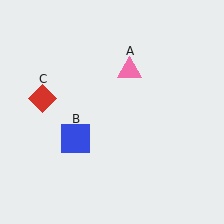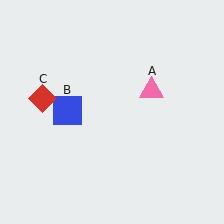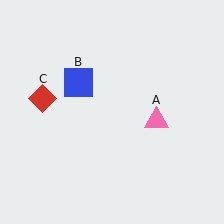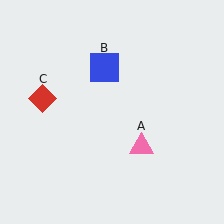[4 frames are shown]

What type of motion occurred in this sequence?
The pink triangle (object A), blue square (object B) rotated clockwise around the center of the scene.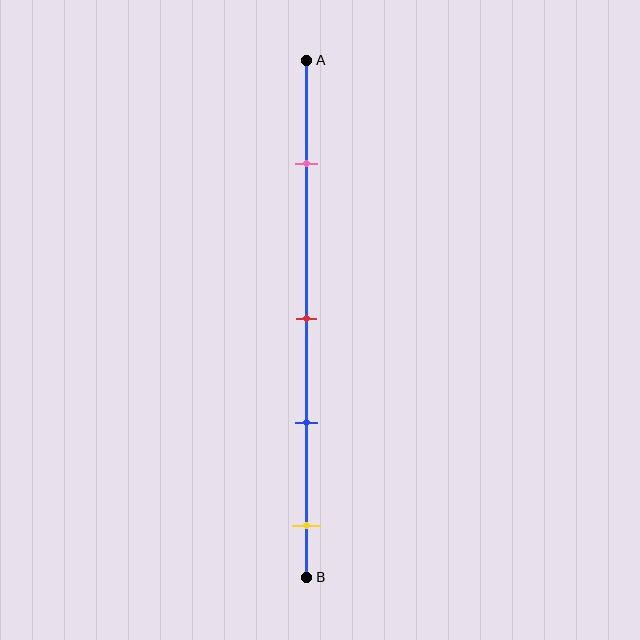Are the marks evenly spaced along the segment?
No, the marks are not evenly spaced.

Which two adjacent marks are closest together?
The red and blue marks are the closest adjacent pair.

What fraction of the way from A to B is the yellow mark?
The yellow mark is approximately 90% (0.9) of the way from A to B.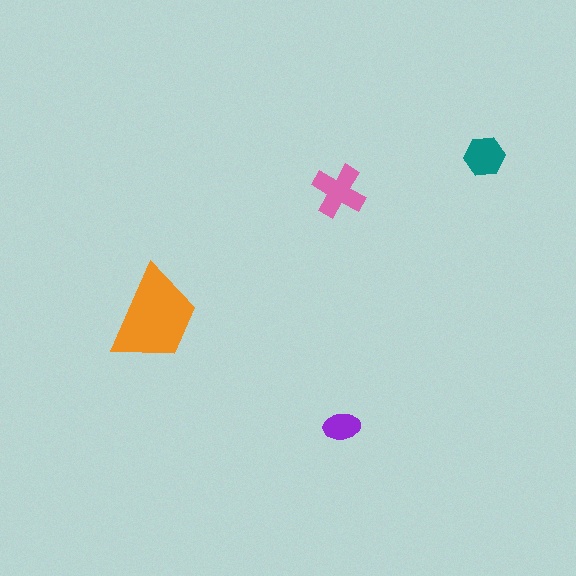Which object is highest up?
The teal hexagon is topmost.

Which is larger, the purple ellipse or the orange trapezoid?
The orange trapezoid.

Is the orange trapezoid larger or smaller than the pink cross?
Larger.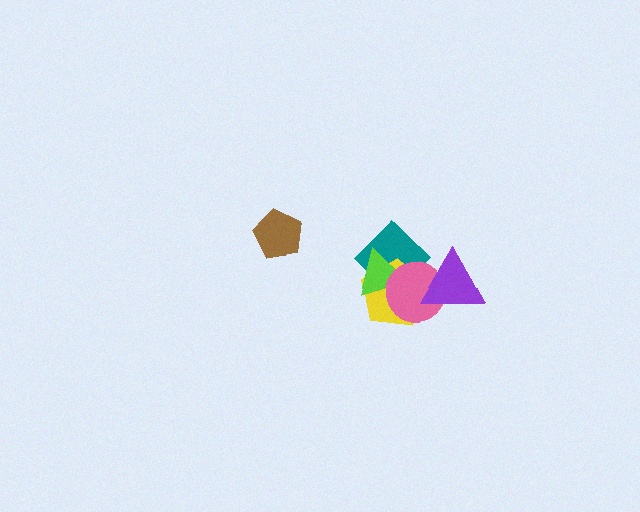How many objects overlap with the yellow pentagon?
4 objects overlap with the yellow pentagon.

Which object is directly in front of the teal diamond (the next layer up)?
The yellow pentagon is directly in front of the teal diamond.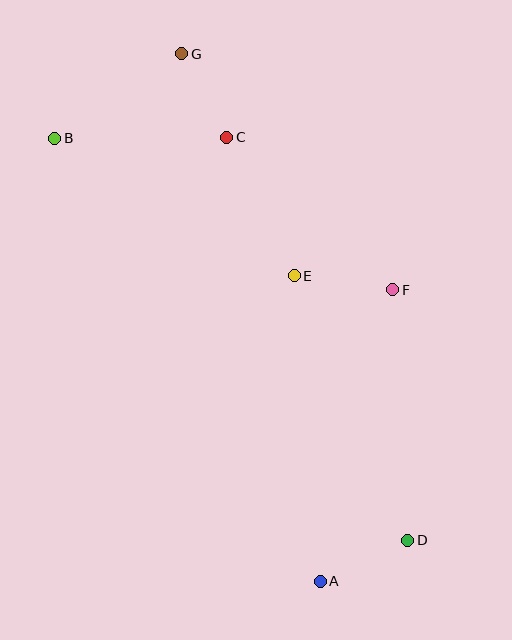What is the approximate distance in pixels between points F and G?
The distance between F and G is approximately 316 pixels.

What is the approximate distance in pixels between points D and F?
The distance between D and F is approximately 251 pixels.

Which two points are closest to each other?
Points C and G are closest to each other.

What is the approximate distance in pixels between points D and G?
The distance between D and G is approximately 537 pixels.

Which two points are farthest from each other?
Points A and G are farthest from each other.